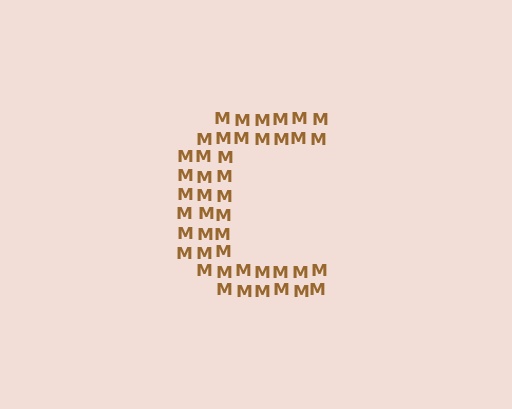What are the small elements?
The small elements are letter M's.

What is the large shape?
The large shape is the letter C.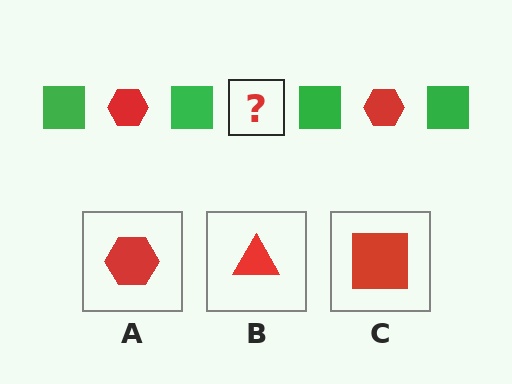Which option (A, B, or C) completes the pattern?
A.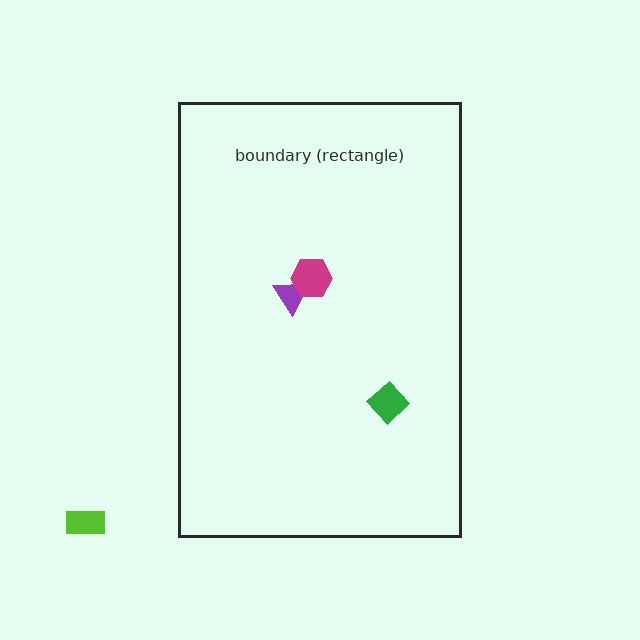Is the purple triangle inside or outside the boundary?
Inside.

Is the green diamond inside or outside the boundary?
Inside.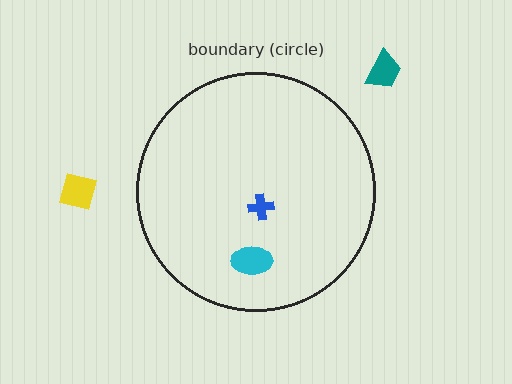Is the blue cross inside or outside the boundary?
Inside.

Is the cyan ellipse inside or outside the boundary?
Inside.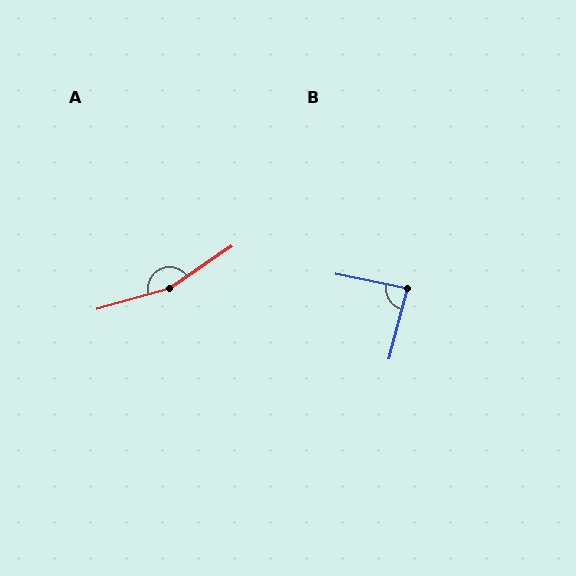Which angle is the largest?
A, at approximately 162 degrees.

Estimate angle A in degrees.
Approximately 162 degrees.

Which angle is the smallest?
B, at approximately 87 degrees.